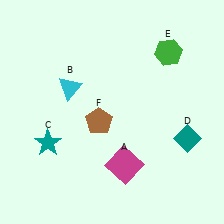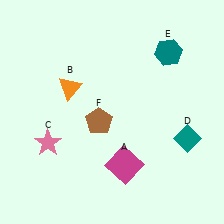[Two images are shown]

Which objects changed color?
B changed from cyan to orange. C changed from teal to pink. E changed from green to teal.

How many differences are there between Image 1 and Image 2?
There are 3 differences between the two images.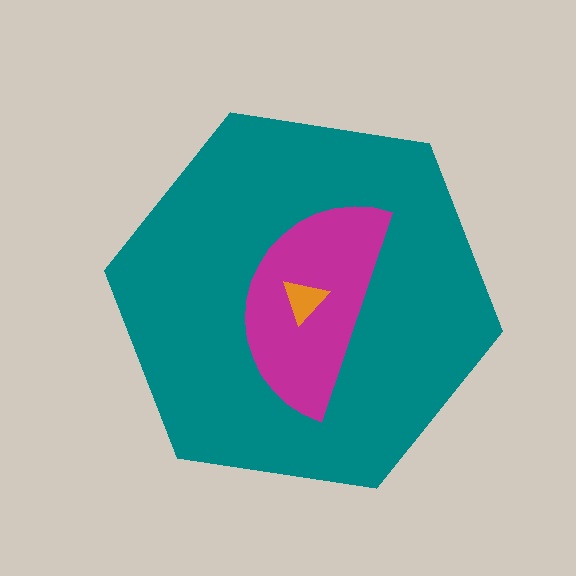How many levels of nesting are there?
3.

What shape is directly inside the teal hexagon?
The magenta semicircle.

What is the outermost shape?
The teal hexagon.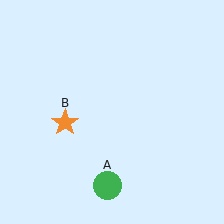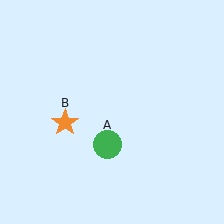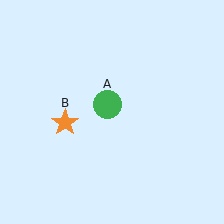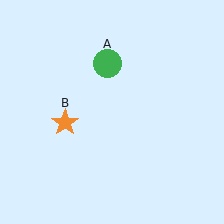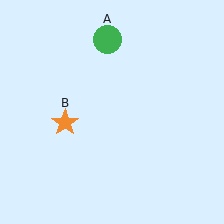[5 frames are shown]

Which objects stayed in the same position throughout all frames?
Orange star (object B) remained stationary.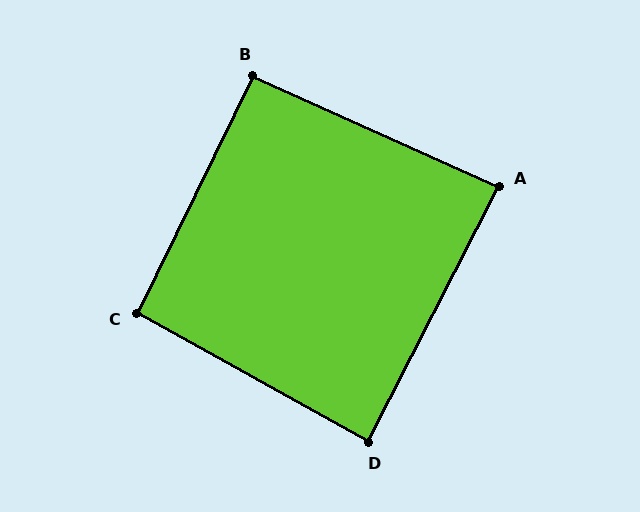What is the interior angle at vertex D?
Approximately 88 degrees (approximately right).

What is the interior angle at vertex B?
Approximately 92 degrees (approximately right).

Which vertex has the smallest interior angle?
A, at approximately 87 degrees.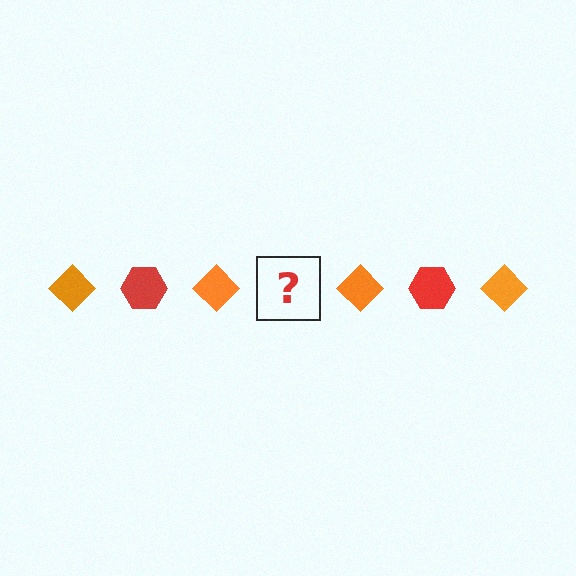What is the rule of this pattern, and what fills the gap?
The rule is that the pattern alternates between orange diamond and red hexagon. The gap should be filled with a red hexagon.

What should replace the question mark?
The question mark should be replaced with a red hexagon.